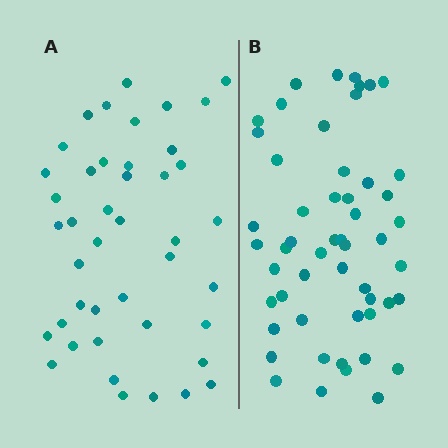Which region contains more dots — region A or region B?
Region B (the right region) has more dots.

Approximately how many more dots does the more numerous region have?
Region B has roughly 10 or so more dots than region A.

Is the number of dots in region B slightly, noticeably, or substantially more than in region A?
Region B has only slightly more — the two regions are fairly close. The ratio is roughly 1.2 to 1.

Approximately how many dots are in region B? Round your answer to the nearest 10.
About 50 dots. (The exact count is 53, which rounds to 50.)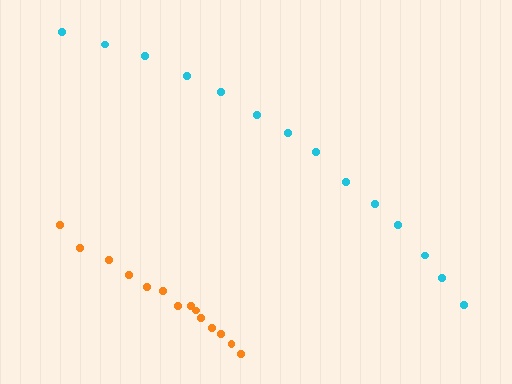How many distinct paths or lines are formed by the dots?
There are 2 distinct paths.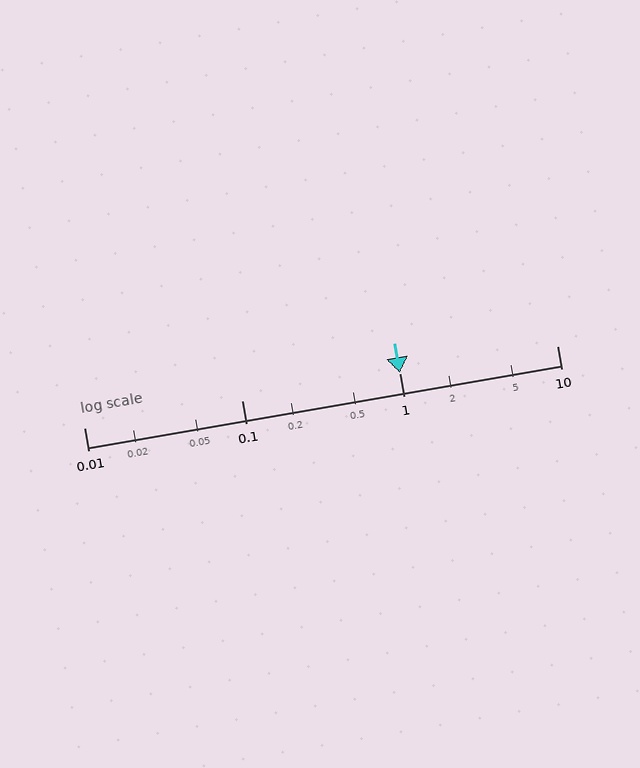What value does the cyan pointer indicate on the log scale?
The pointer indicates approximately 1.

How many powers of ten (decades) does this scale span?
The scale spans 3 decades, from 0.01 to 10.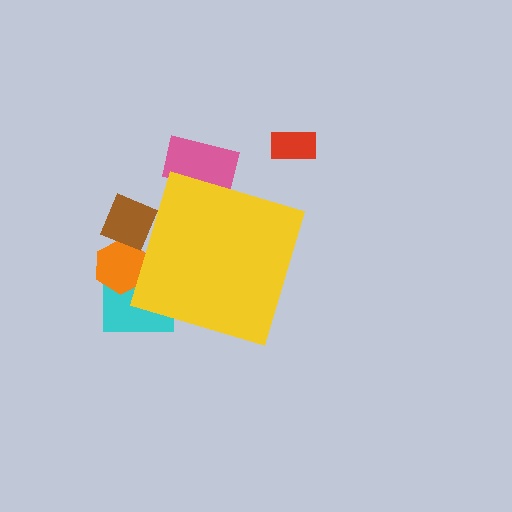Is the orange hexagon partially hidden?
Yes, the orange hexagon is partially hidden behind the yellow diamond.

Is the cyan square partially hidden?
Yes, the cyan square is partially hidden behind the yellow diamond.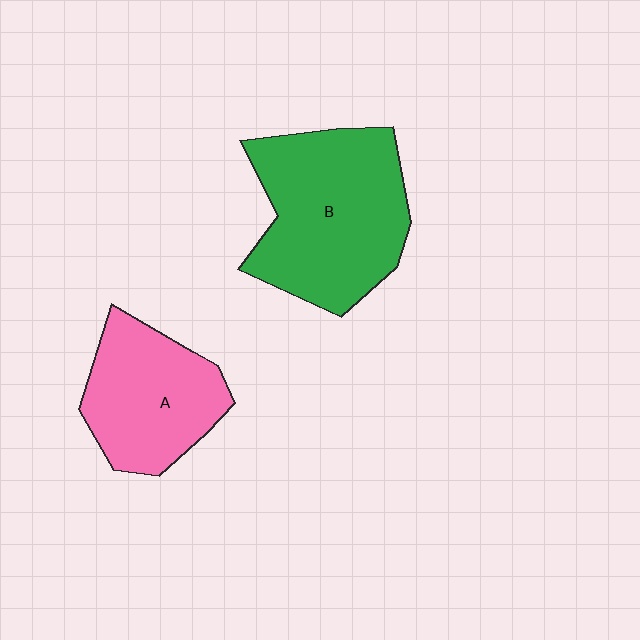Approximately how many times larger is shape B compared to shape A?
Approximately 1.4 times.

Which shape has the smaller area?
Shape A (pink).